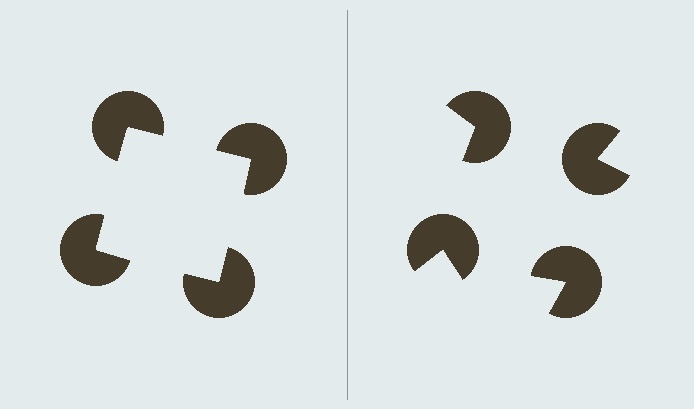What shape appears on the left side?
An illusory square.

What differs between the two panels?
The pac-man discs are positioned identically on both sides; only the wedge orientations differ. On the left they align to a square; on the right they are misaligned.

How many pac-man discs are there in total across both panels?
8 — 4 on each side.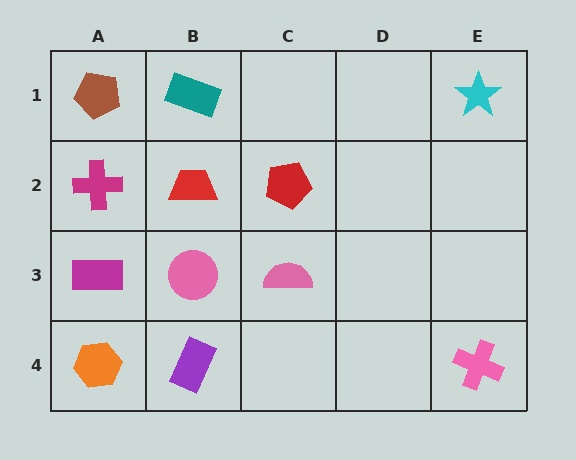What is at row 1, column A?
A brown pentagon.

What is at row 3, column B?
A pink circle.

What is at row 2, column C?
A red pentagon.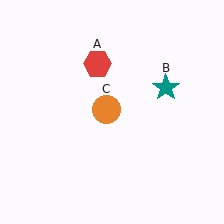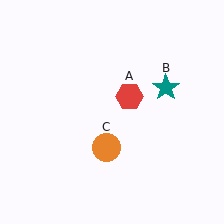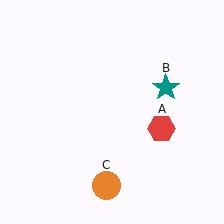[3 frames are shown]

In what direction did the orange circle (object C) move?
The orange circle (object C) moved down.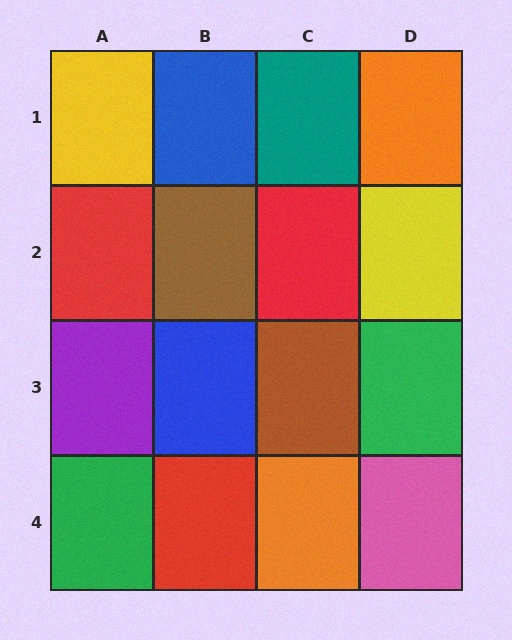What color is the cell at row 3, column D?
Green.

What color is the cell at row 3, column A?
Purple.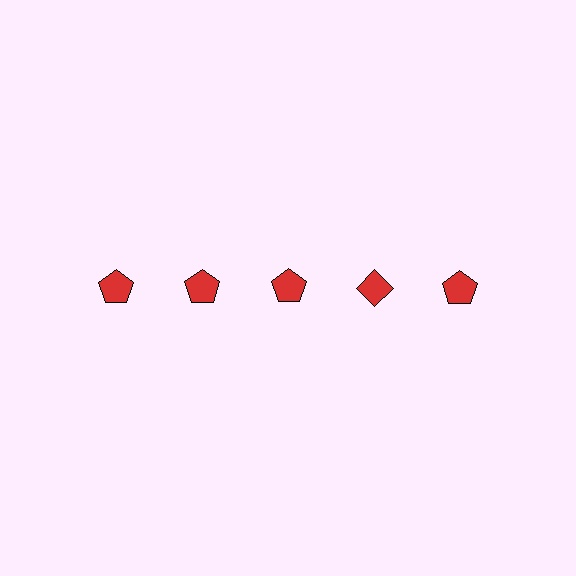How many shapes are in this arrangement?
There are 5 shapes arranged in a grid pattern.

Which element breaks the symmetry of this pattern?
The red diamond in the top row, second from right column breaks the symmetry. All other shapes are red pentagons.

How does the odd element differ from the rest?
It has a different shape: diamond instead of pentagon.